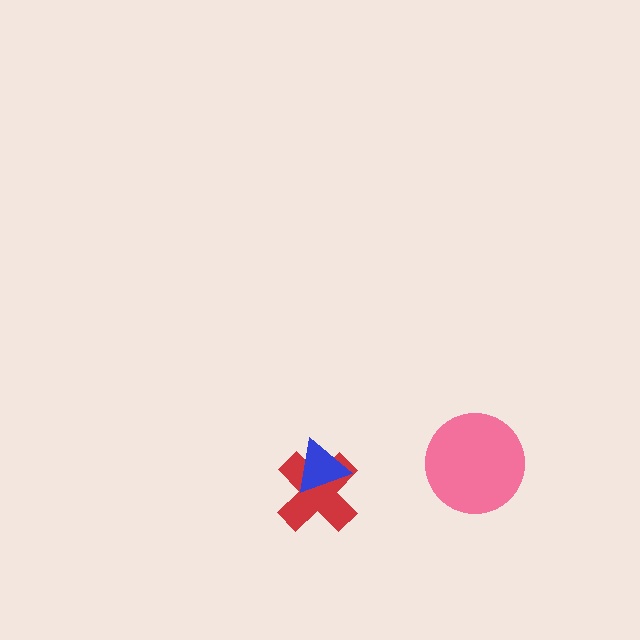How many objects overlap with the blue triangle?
1 object overlaps with the blue triangle.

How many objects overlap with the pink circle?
0 objects overlap with the pink circle.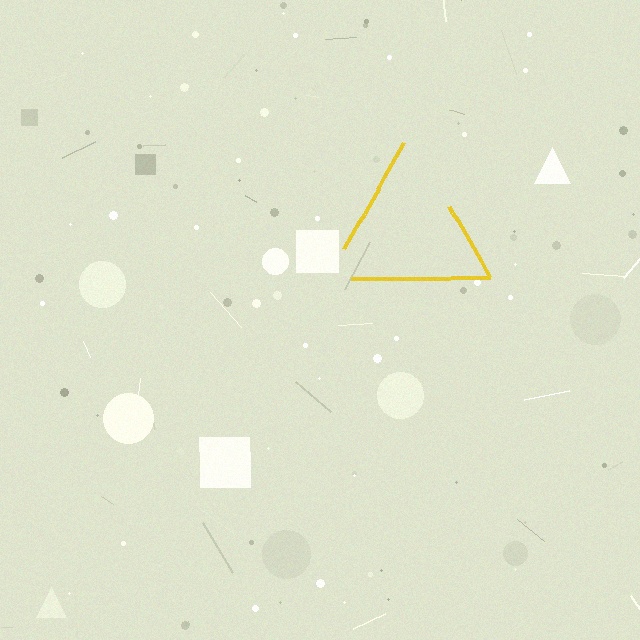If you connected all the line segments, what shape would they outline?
They would outline a triangle.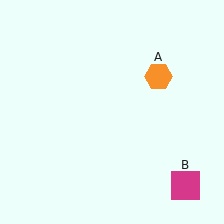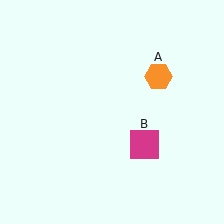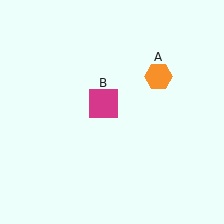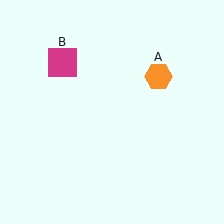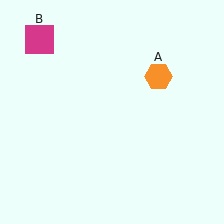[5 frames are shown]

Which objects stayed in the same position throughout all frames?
Orange hexagon (object A) remained stationary.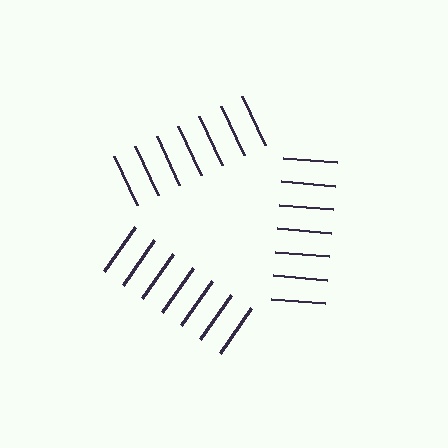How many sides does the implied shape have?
3 sides — the line-ends trace a triangle.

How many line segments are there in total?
21 — 7 along each of the 3 edges.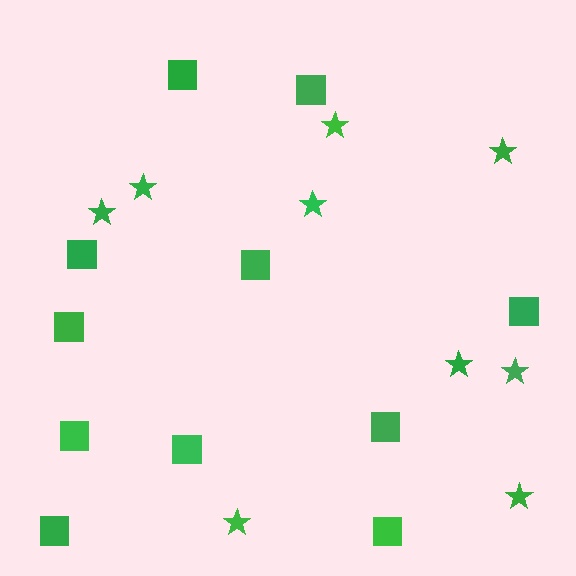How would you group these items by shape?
There are 2 groups: one group of stars (9) and one group of squares (11).